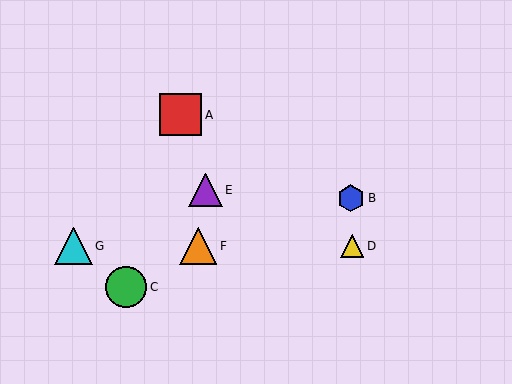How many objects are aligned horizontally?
3 objects (D, F, G) are aligned horizontally.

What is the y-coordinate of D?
Object D is at y≈246.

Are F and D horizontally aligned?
Yes, both are at y≈246.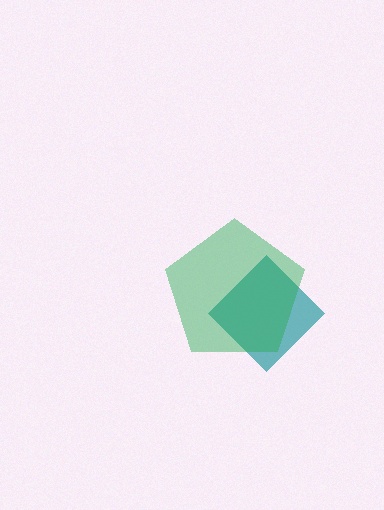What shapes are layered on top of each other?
The layered shapes are: a teal diamond, a green pentagon.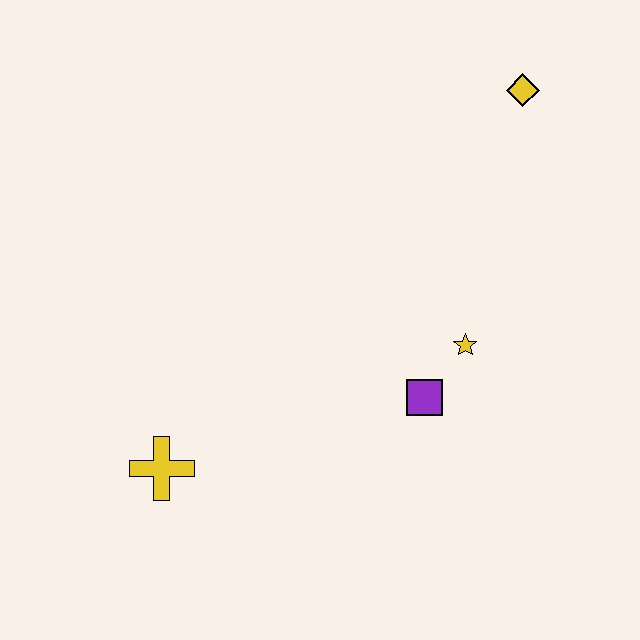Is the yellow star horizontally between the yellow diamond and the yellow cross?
Yes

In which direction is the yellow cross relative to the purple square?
The yellow cross is to the left of the purple square.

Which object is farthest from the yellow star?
The yellow cross is farthest from the yellow star.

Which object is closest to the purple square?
The yellow star is closest to the purple square.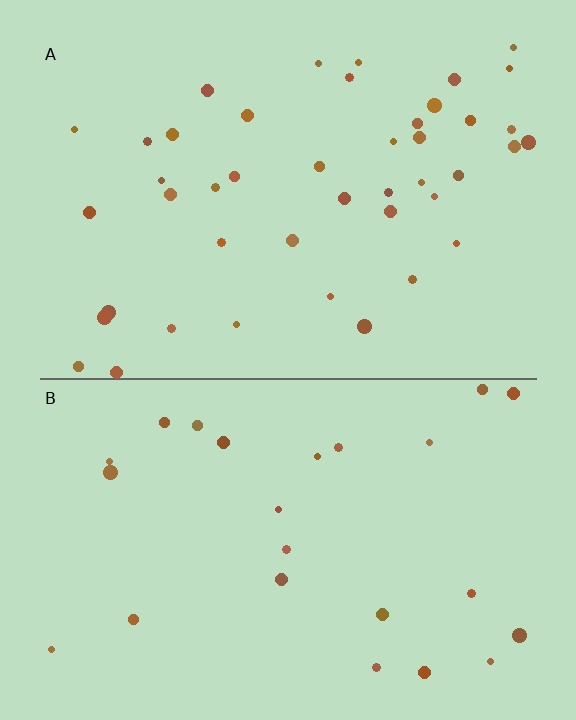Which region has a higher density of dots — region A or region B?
A (the top).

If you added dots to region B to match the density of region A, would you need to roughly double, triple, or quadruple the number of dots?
Approximately double.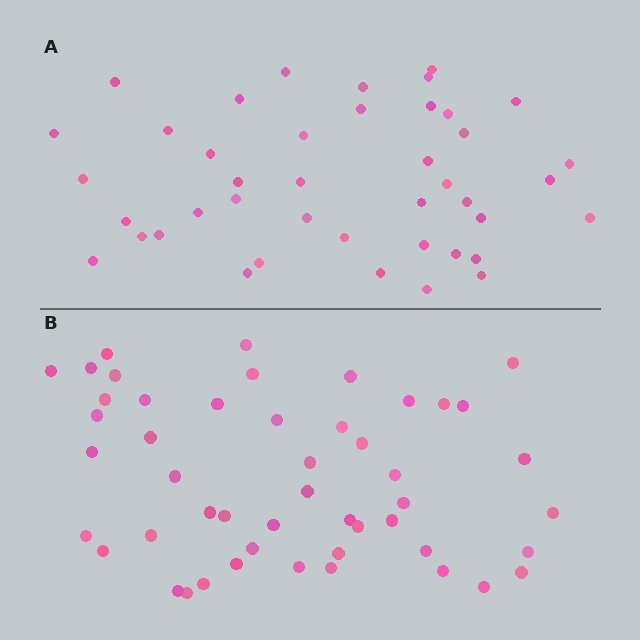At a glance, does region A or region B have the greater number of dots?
Region B (the bottom region) has more dots.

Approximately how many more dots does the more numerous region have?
Region B has roughly 8 or so more dots than region A.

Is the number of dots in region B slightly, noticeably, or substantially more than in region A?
Region B has only slightly more — the two regions are fairly close. The ratio is roughly 1.2 to 1.